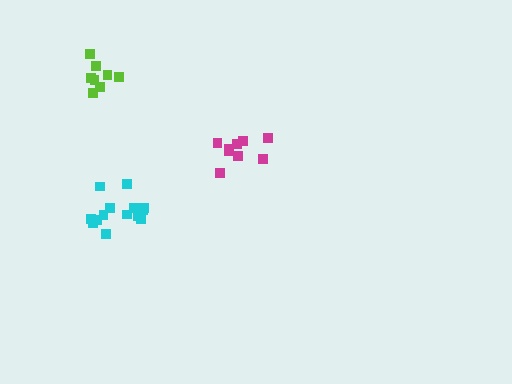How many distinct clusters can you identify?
There are 3 distinct clusters.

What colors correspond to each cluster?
The clusters are colored: cyan, lime, magenta.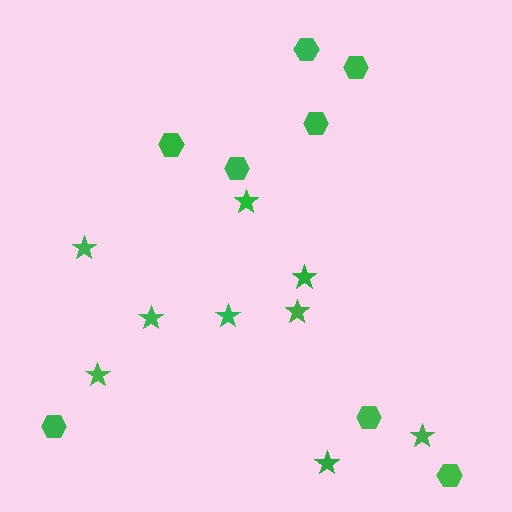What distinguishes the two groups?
There are 2 groups: one group of stars (9) and one group of hexagons (8).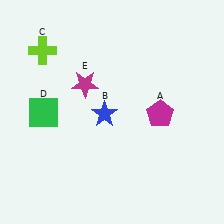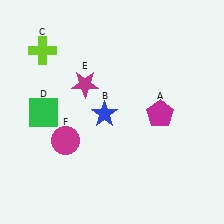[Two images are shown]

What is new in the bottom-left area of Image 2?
A magenta circle (F) was added in the bottom-left area of Image 2.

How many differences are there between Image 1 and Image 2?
There is 1 difference between the two images.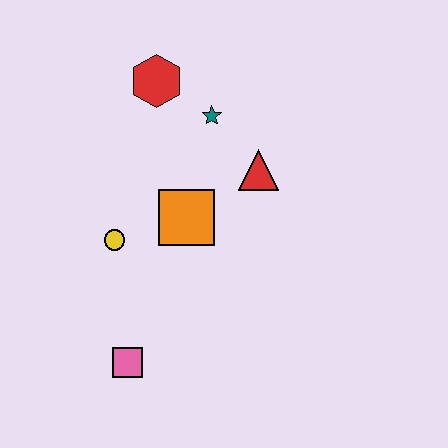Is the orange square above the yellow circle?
Yes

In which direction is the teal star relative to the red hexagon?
The teal star is to the right of the red hexagon.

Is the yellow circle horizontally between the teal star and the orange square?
No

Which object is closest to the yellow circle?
The orange square is closest to the yellow circle.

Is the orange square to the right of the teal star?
No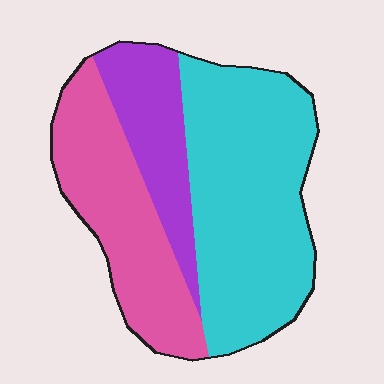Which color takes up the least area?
Purple, at roughly 20%.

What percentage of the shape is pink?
Pink takes up between a sixth and a third of the shape.